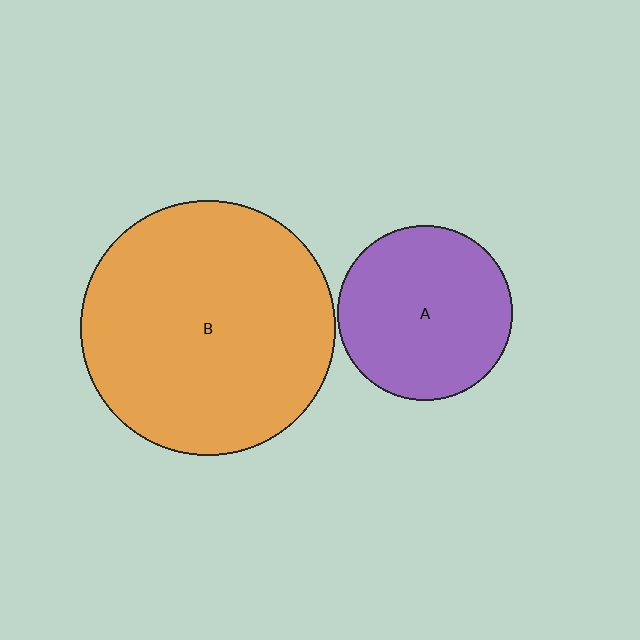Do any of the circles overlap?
No, none of the circles overlap.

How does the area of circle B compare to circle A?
Approximately 2.1 times.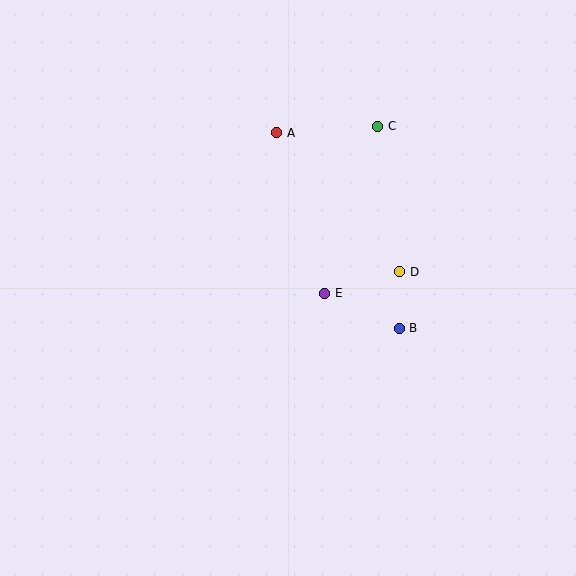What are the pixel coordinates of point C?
Point C is at (378, 126).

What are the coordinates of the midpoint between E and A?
The midpoint between E and A is at (301, 213).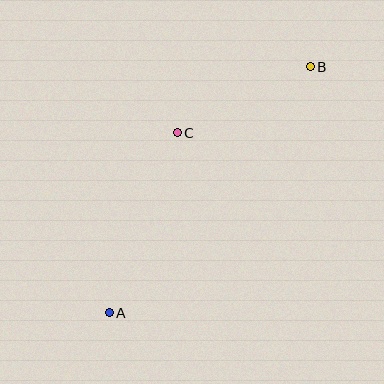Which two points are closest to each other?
Points B and C are closest to each other.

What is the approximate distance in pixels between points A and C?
The distance between A and C is approximately 192 pixels.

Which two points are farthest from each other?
Points A and B are farthest from each other.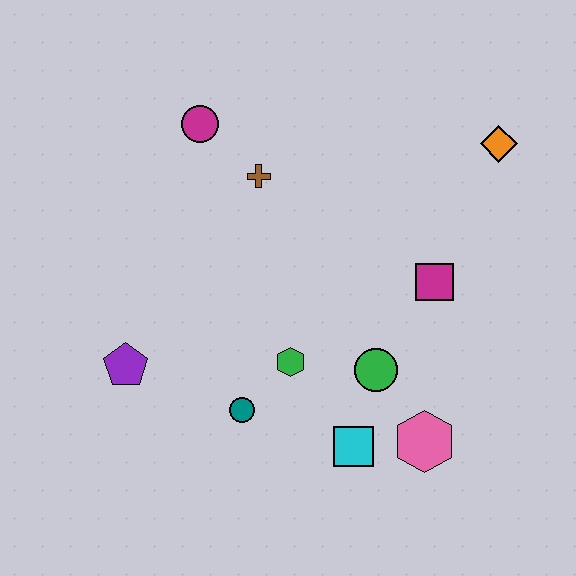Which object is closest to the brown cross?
The magenta circle is closest to the brown cross.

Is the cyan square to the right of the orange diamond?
No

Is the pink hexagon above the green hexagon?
No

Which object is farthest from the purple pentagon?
The orange diamond is farthest from the purple pentagon.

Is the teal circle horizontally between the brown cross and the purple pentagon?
Yes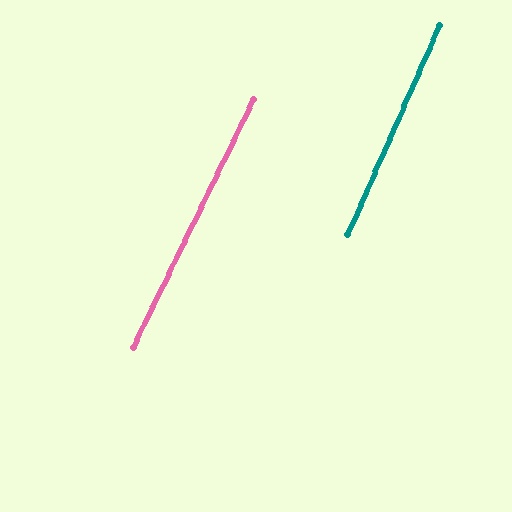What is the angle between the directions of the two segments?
Approximately 2 degrees.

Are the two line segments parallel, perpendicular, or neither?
Parallel — their directions differ by only 2.0°.